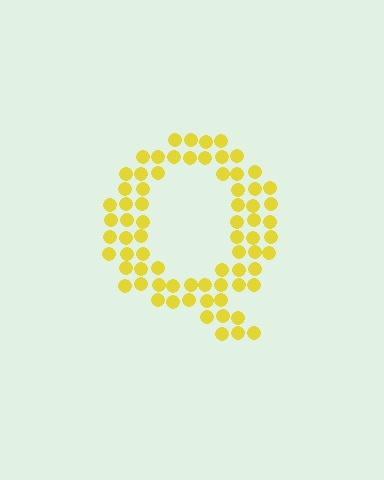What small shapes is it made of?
It is made of small circles.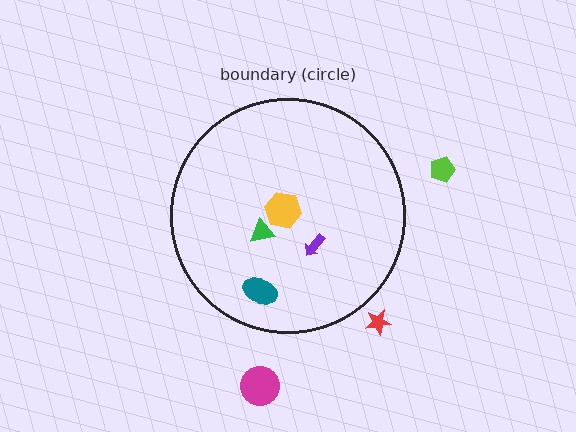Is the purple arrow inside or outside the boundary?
Inside.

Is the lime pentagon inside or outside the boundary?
Outside.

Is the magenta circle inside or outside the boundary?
Outside.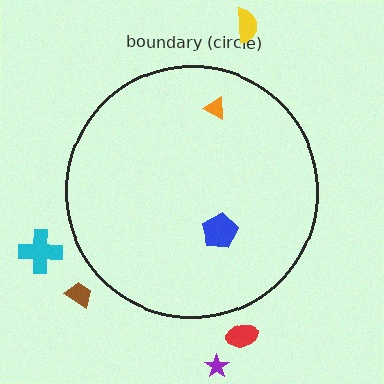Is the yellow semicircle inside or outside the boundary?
Outside.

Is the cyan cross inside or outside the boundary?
Outside.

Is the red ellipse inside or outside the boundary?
Outside.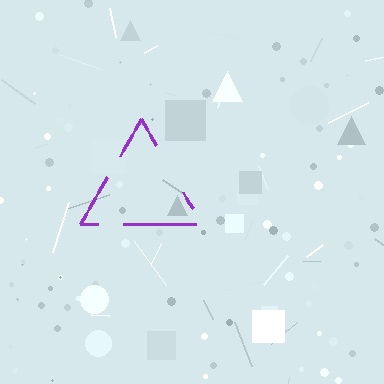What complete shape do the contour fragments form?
The contour fragments form a triangle.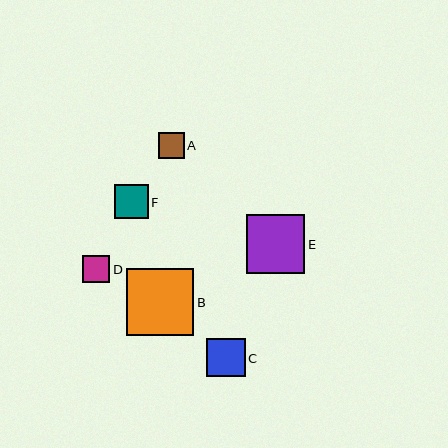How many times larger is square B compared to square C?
Square B is approximately 1.8 times the size of square C.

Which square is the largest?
Square B is the largest with a size of approximately 67 pixels.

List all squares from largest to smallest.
From largest to smallest: B, E, C, F, D, A.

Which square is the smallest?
Square A is the smallest with a size of approximately 26 pixels.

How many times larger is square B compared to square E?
Square B is approximately 1.1 times the size of square E.